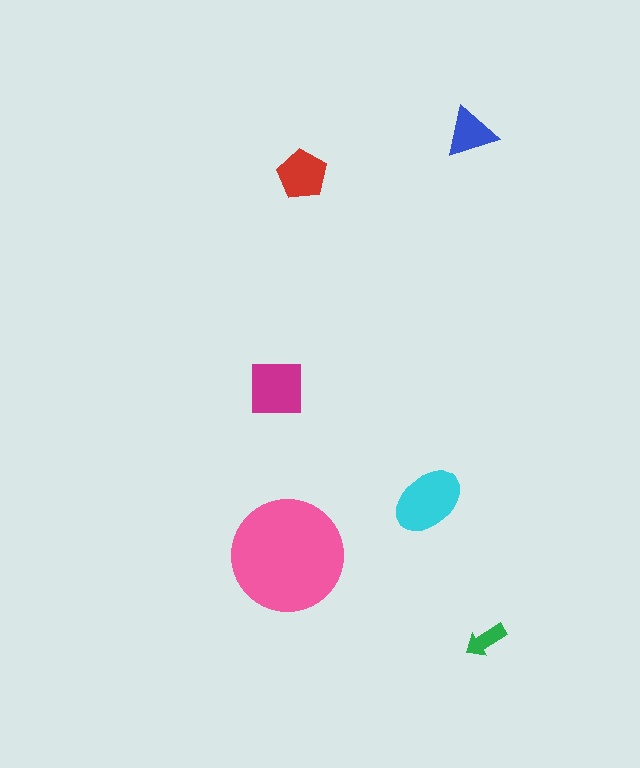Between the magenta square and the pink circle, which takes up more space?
The pink circle.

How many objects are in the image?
There are 6 objects in the image.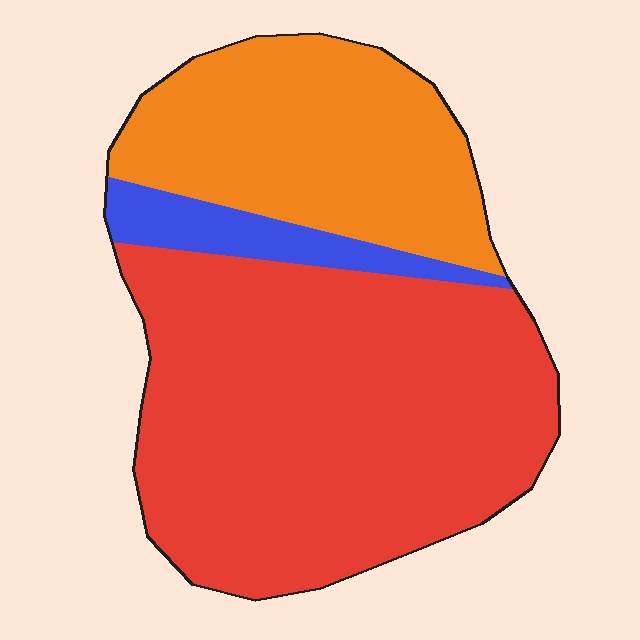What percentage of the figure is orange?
Orange covers 31% of the figure.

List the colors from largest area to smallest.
From largest to smallest: red, orange, blue.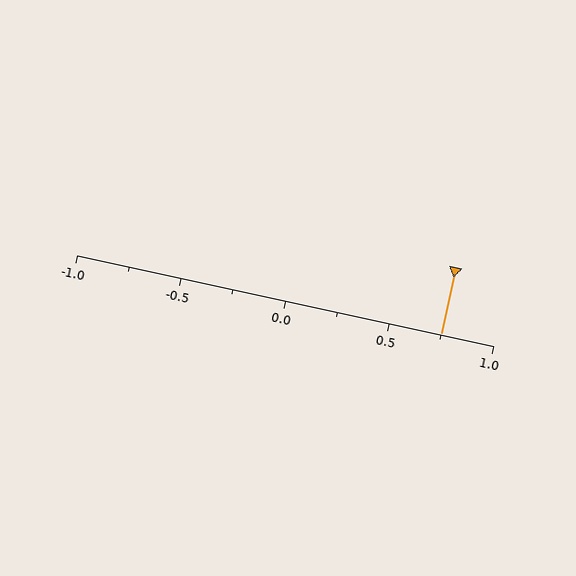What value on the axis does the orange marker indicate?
The marker indicates approximately 0.75.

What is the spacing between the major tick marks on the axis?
The major ticks are spaced 0.5 apart.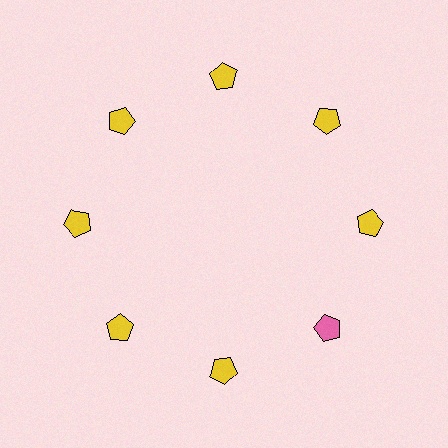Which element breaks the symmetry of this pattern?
The pink pentagon at roughly the 4 o'clock position breaks the symmetry. All other shapes are yellow pentagons.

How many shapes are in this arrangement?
There are 8 shapes arranged in a ring pattern.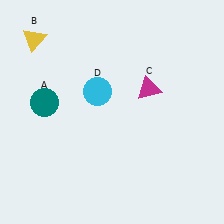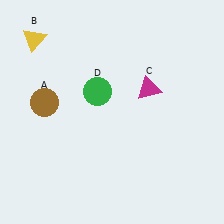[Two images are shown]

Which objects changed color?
A changed from teal to brown. D changed from cyan to green.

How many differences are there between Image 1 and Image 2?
There are 2 differences between the two images.